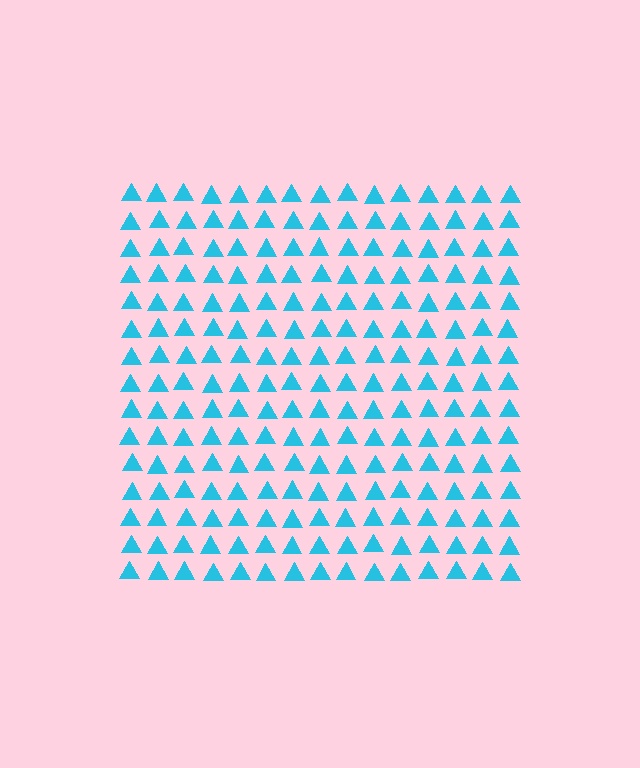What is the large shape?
The large shape is a square.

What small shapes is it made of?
It is made of small triangles.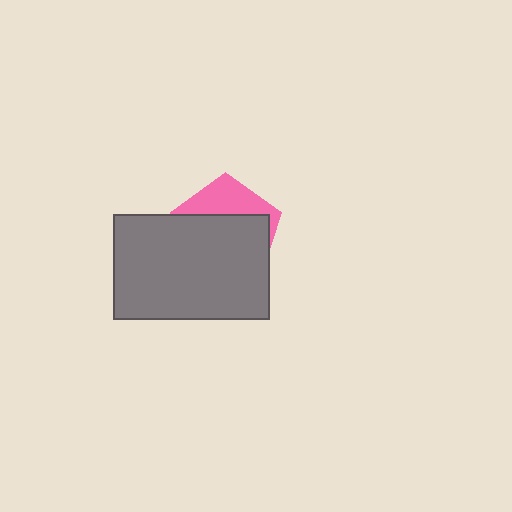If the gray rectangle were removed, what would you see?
You would see the complete pink pentagon.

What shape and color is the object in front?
The object in front is a gray rectangle.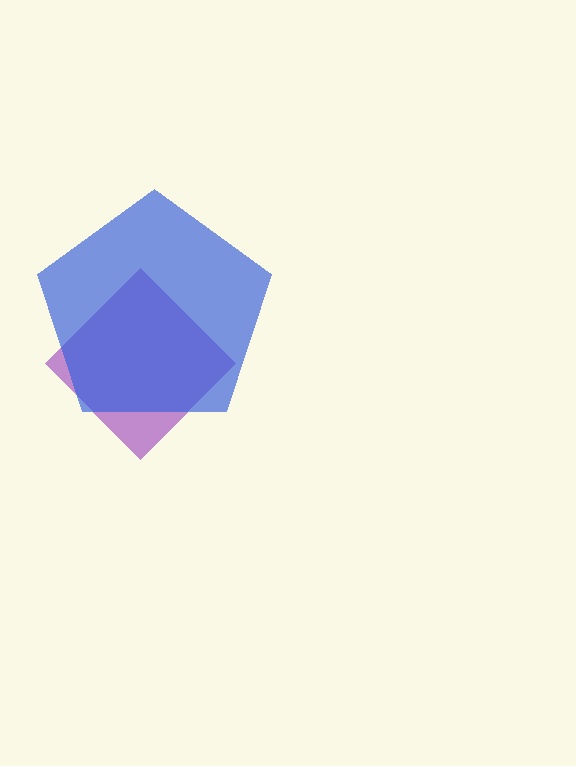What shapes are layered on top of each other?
The layered shapes are: a purple diamond, a blue pentagon.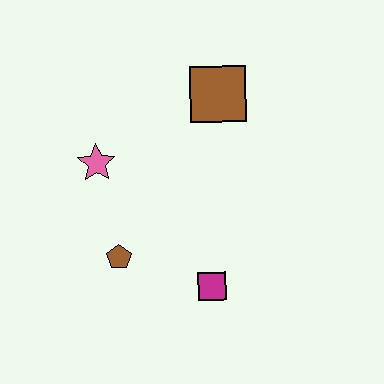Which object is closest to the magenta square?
The brown pentagon is closest to the magenta square.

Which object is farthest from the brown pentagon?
The brown square is farthest from the brown pentagon.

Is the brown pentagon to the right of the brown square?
No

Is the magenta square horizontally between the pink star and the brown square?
Yes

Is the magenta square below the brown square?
Yes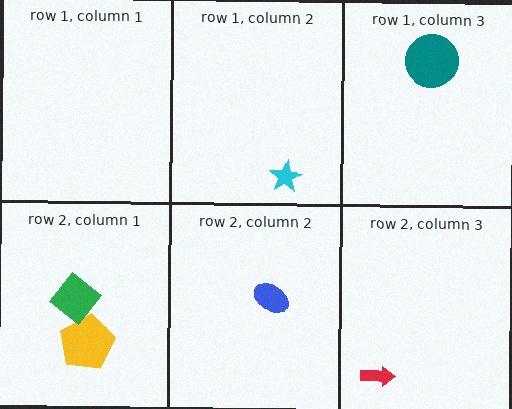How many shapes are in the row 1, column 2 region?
1.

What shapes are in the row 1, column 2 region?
The cyan star.